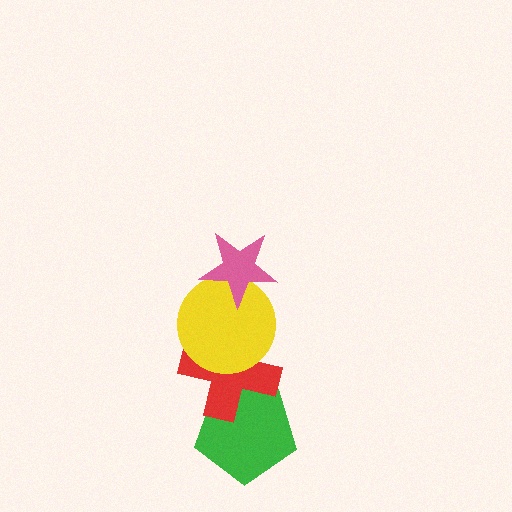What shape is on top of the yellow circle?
The pink star is on top of the yellow circle.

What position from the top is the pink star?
The pink star is 1st from the top.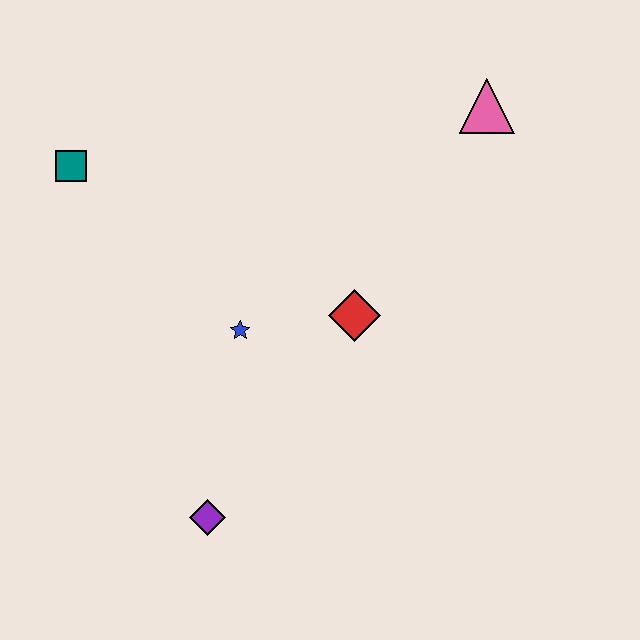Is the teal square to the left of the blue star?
Yes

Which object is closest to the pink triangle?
The red diamond is closest to the pink triangle.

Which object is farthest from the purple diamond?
The pink triangle is farthest from the purple diamond.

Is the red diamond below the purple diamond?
No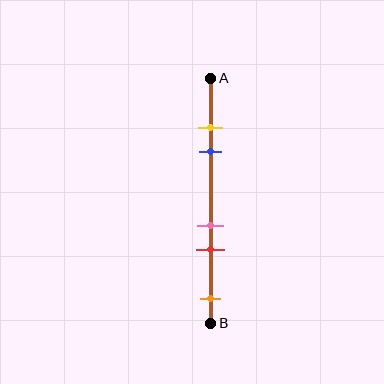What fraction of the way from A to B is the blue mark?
The blue mark is approximately 30% (0.3) of the way from A to B.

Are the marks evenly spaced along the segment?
No, the marks are not evenly spaced.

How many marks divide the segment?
There are 5 marks dividing the segment.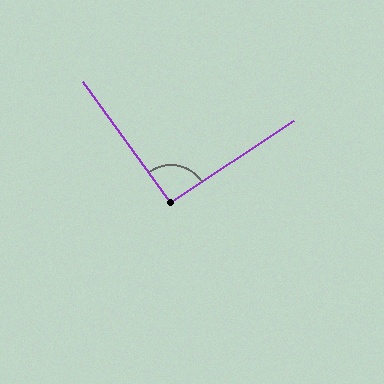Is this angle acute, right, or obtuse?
It is approximately a right angle.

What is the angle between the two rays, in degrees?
Approximately 93 degrees.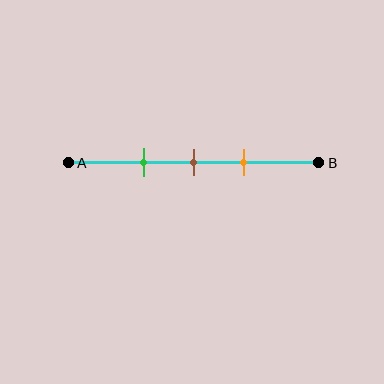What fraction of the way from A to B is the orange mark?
The orange mark is approximately 70% (0.7) of the way from A to B.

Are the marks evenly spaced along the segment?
Yes, the marks are approximately evenly spaced.